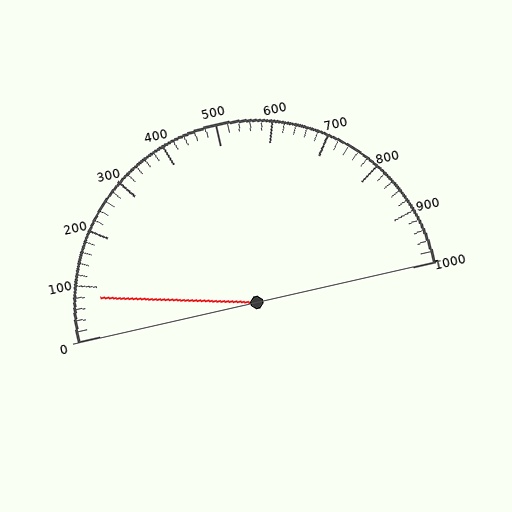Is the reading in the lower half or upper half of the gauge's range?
The reading is in the lower half of the range (0 to 1000).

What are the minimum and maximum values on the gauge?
The gauge ranges from 0 to 1000.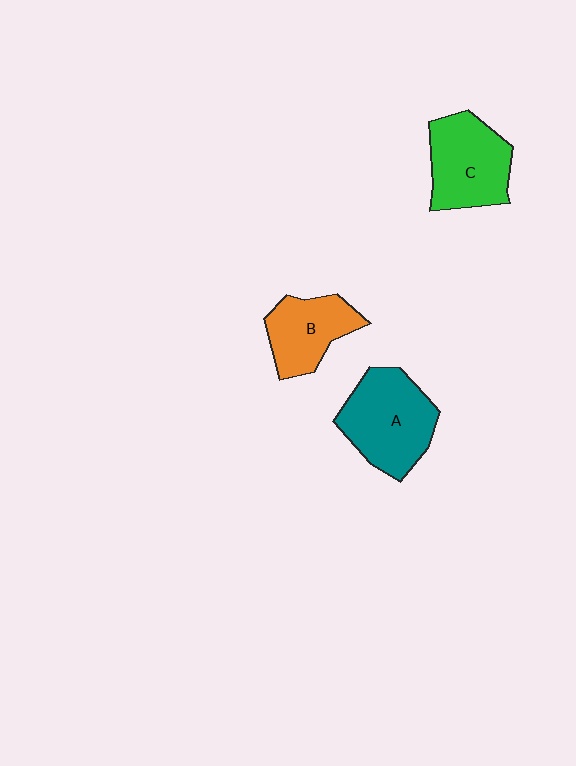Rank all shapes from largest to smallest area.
From largest to smallest: A (teal), C (green), B (orange).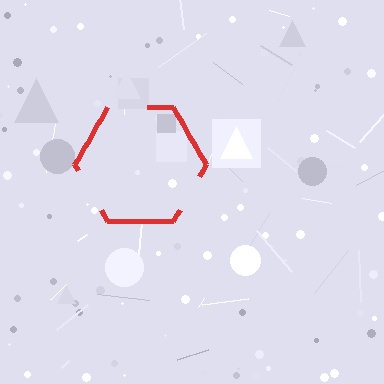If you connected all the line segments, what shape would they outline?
They would outline a hexagon.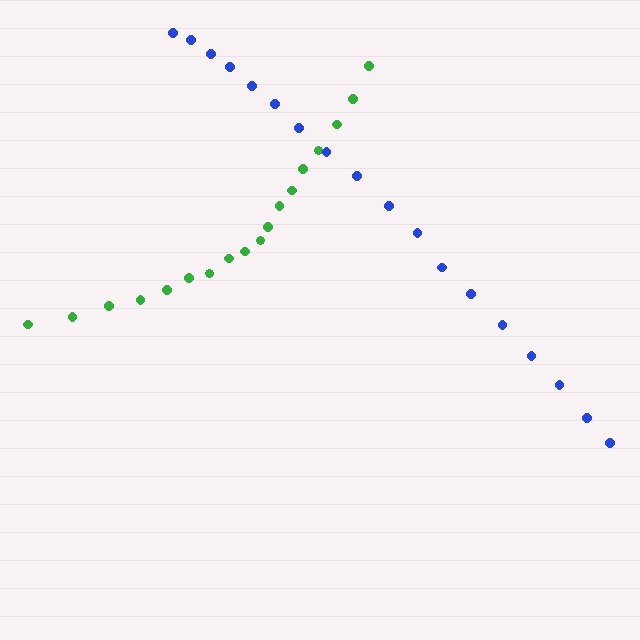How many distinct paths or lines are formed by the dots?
There are 2 distinct paths.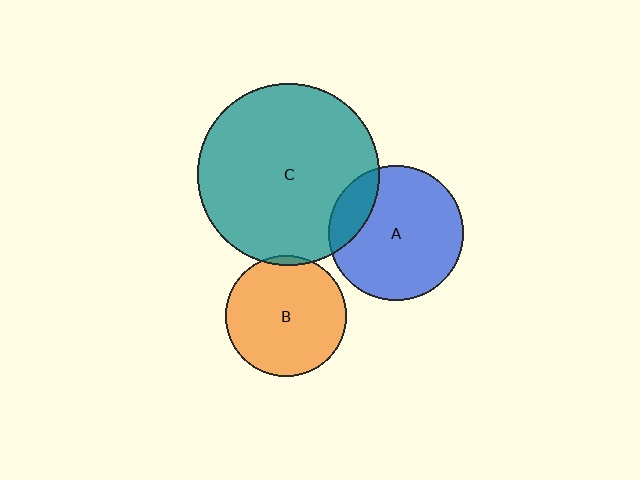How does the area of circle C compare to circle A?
Approximately 1.8 times.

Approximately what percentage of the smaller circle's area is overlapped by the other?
Approximately 15%.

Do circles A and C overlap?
Yes.